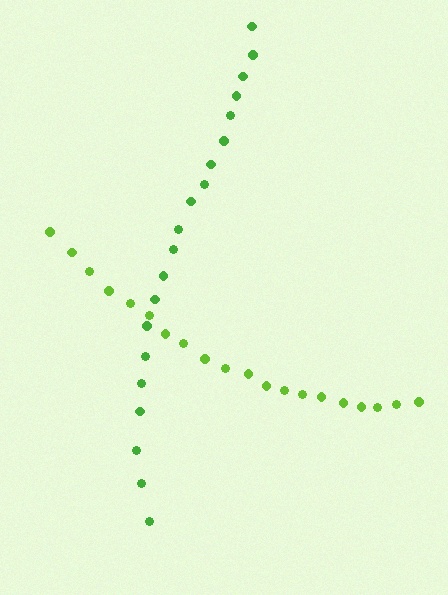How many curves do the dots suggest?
There are 2 distinct paths.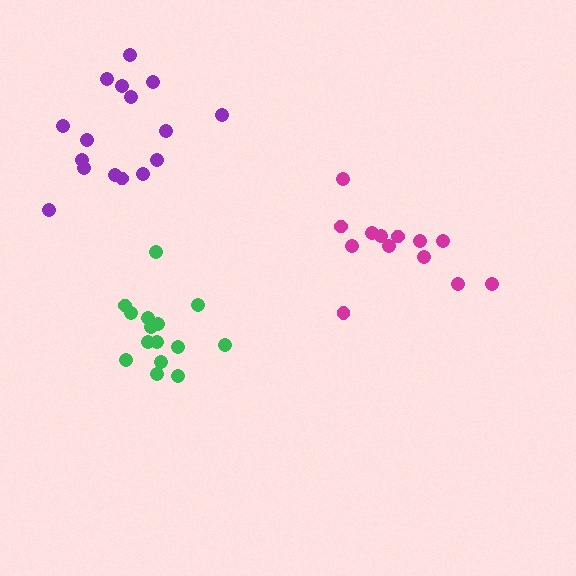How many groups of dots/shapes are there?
There are 3 groups.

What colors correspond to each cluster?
The clusters are colored: green, purple, magenta.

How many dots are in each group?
Group 1: 15 dots, Group 2: 16 dots, Group 3: 13 dots (44 total).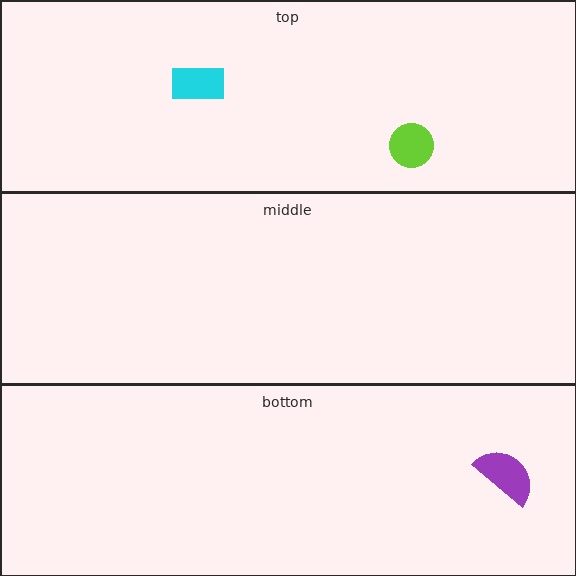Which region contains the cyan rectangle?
The top region.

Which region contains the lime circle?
The top region.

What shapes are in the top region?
The cyan rectangle, the lime circle.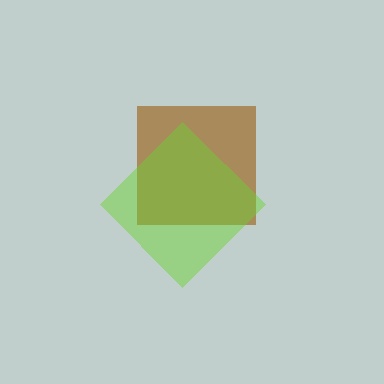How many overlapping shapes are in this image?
There are 2 overlapping shapes in the image.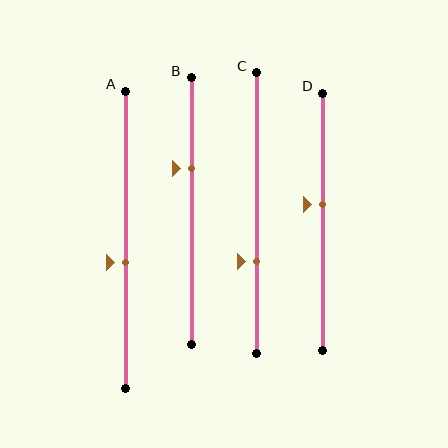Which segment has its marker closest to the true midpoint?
Segment D has its marker closest to the true midpoint.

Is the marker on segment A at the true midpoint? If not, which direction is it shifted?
No, the marker on segment A is shifted downward by about 8% of the segment length.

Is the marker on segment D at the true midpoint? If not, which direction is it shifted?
No, the marker on segment D is shifted upward by about 7% of the segment length.